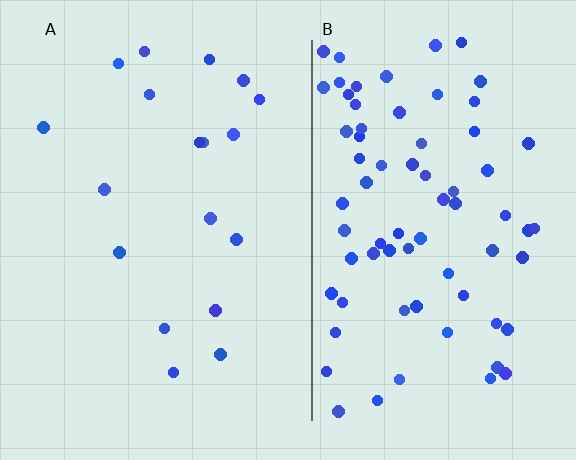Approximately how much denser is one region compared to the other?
Approximately 4.1× — region B over region A.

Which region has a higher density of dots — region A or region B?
B (the right).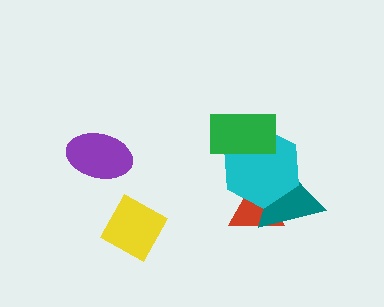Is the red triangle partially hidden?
Yes, it is partially covered by another shape.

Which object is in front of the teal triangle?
The cyan hexagon is in front of the teal triangle.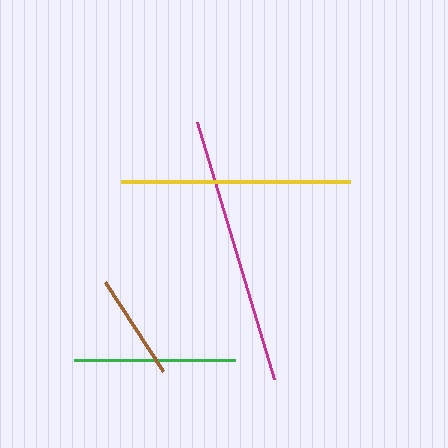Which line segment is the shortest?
The brown line is the shortest at approximately 106 pixels.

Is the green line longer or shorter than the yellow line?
The yellow line is longer than the green line.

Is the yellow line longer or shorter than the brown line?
The yellow line is longer than the brown line.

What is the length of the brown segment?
The brown segment is approximately 106 pixels long.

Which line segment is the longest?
The magenta line is the longest at approximately 268 pixels.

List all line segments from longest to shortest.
From longest to shortest: magenta, yellow, green, brown.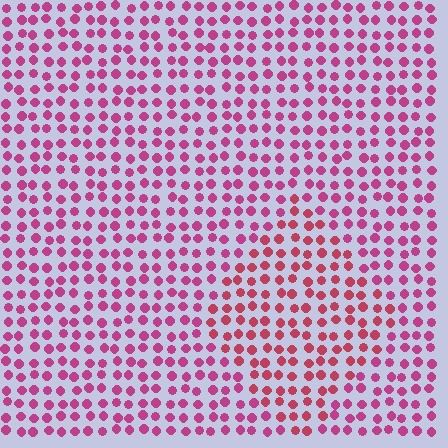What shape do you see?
I see a diamond.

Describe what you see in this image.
The image is filled with small magenta elements in a uniform arrangement. A diamond-shaped region is visible where the elements are tinted to a slightly different hue, forming a subtle color boundary.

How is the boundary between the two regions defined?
The boundary is defined purely by a slight shift in hue (about 22 degrees). Spacing, size, and orientation are identical on both sides.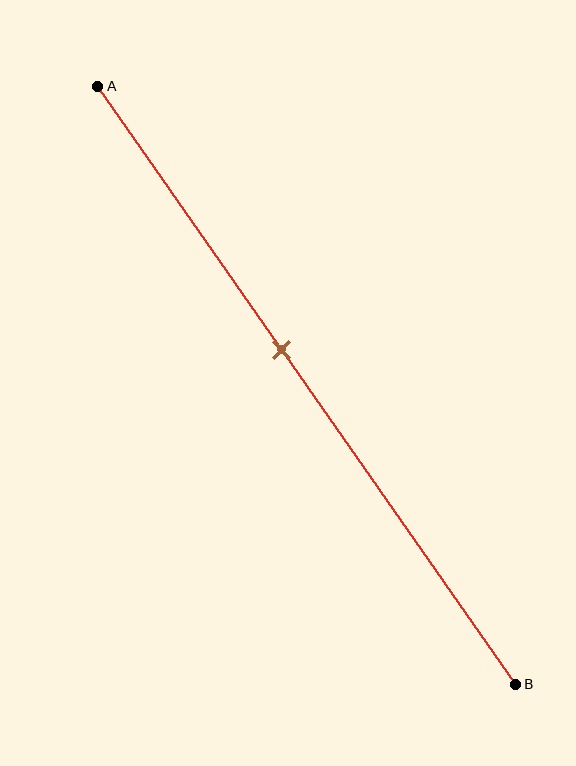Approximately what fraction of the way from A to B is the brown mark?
The brown mark is approximately 45% of the way from A to B.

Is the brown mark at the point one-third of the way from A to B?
No, the mark is at about 45% from A, not at the 33% one-third point.